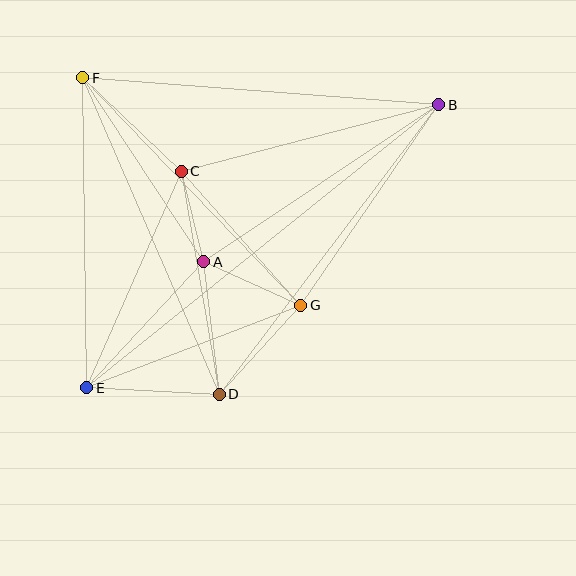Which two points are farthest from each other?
Points B and E are farthest from each other.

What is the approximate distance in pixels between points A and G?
The distance between A and G is approximately 107 pixels.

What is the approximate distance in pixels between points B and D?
The distance between B and D is approximately 363 pixels.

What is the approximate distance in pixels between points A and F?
The distance between A and F is approximately 220 pixels.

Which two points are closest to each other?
Points A and C are closest to each other.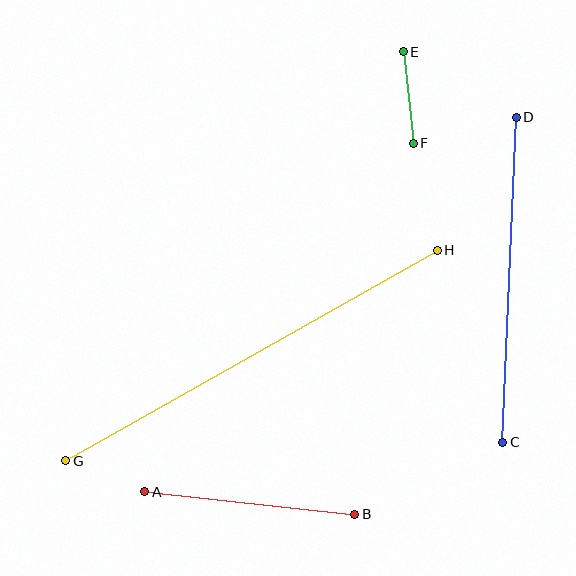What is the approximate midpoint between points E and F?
The midpoint is at approximately (408, 97) pixels.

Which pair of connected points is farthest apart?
Points G and H are farthest apart.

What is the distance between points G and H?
The distance is approximately 427 pixels.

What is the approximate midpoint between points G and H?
The midpoint is at approximately (251, 355) pixels.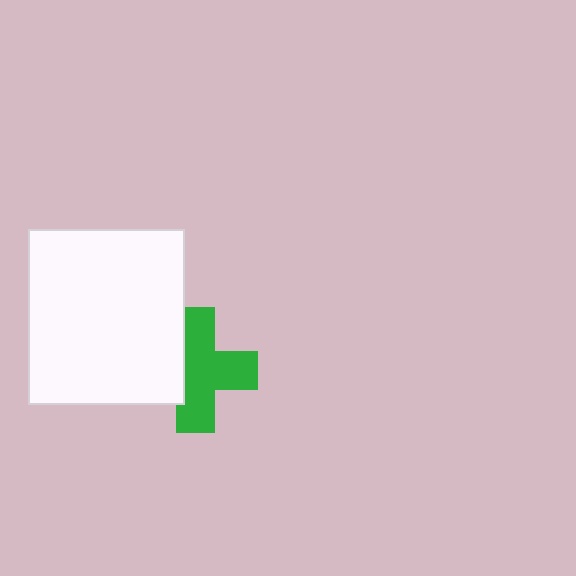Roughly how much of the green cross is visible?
Most of it is visible (roughly 68%).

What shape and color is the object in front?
The object in front is a white rectangle.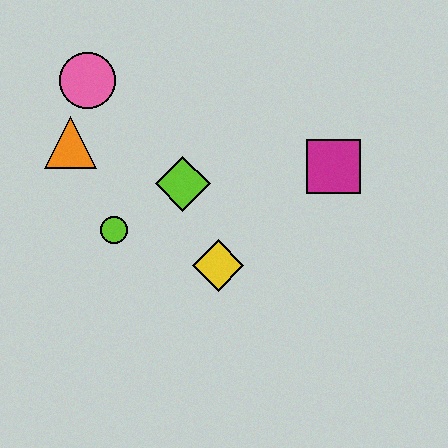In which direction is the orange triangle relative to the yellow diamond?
The orange triangle is to the left of the yellow diamond.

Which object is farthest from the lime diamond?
The magenta square is farthest from the lime diamond.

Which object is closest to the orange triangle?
The pink circle is closest to the orange triangle.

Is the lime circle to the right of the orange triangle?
Yes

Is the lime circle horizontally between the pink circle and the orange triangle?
No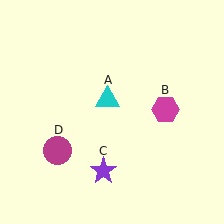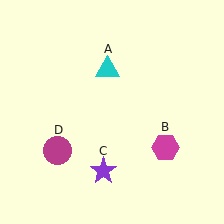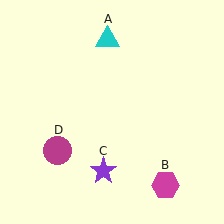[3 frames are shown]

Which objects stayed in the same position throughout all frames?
Purple star (object C) and magenta circle (object D) remained stationary.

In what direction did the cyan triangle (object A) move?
The cyan triangle (object A) moved up.